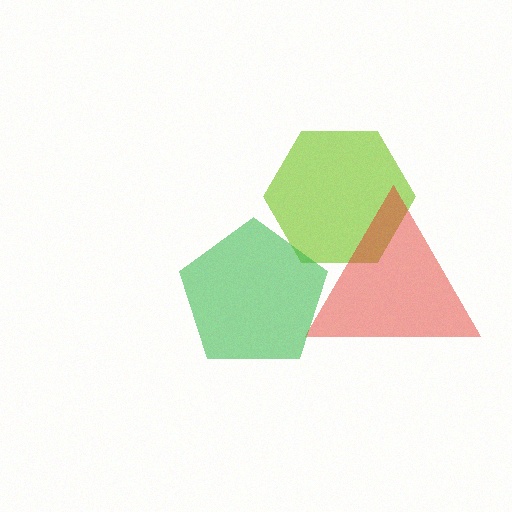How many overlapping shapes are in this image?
There are 3 overlapping shapes in the image.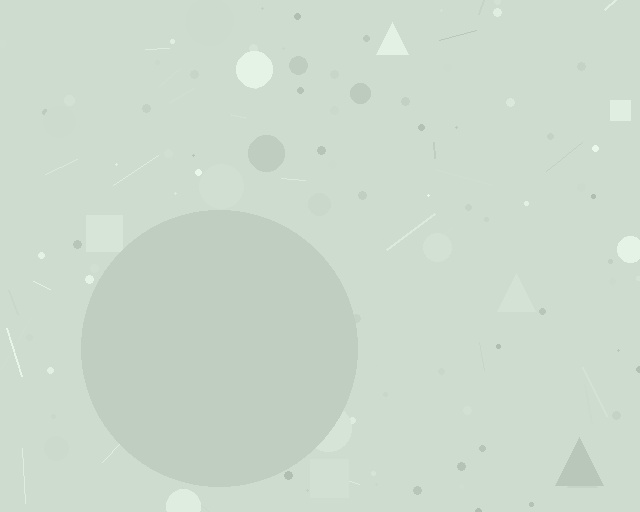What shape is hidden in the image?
A circle is hidden in the image.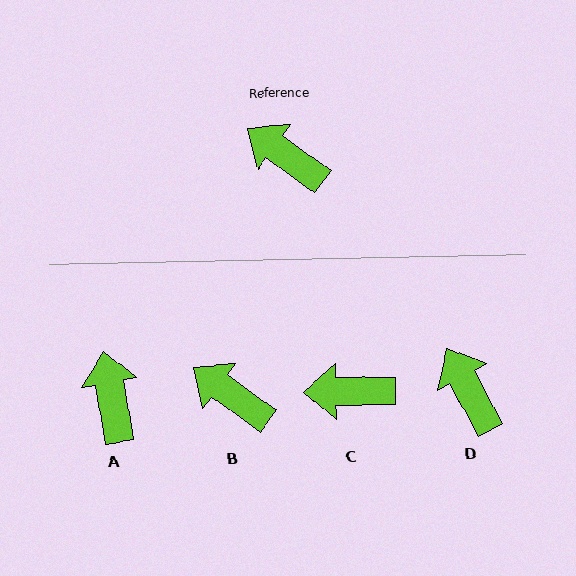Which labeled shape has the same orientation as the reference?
B.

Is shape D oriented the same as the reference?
No, it is off by about 26 degrees.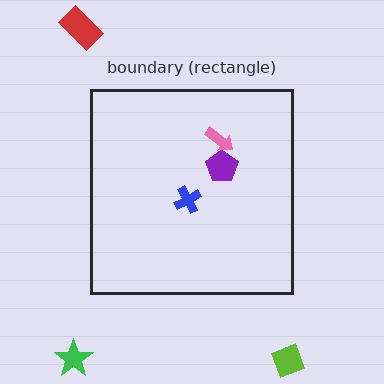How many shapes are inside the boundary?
3 inside, 3 outside.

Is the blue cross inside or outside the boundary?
Inside.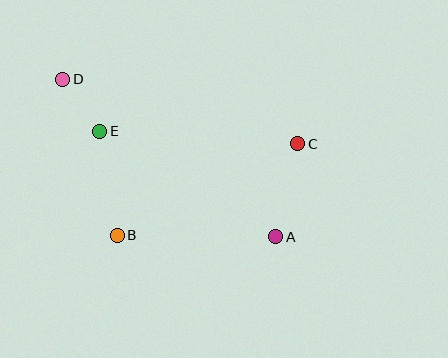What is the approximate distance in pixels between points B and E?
The distance between B and E is approximately 106 pixels.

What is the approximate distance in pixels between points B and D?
The distance between B and D is approximately 165 pixels.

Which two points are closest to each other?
Points D and E are closest to each other.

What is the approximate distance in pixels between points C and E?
The distance between C and E is approximately 198 pixels.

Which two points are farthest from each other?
Points A and D are farthest from each other.